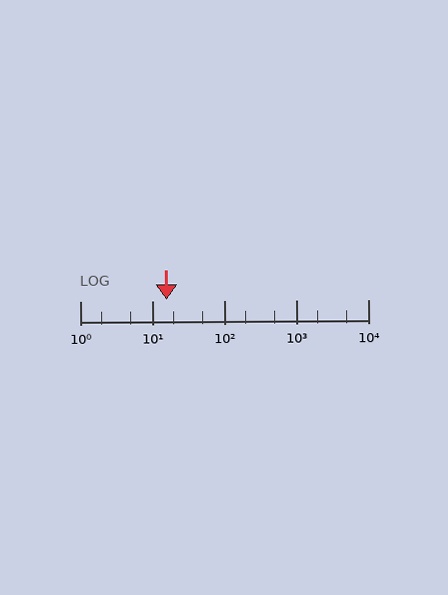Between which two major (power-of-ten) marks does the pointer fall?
The pointer is between 10 and 100.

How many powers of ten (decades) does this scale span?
The scale spans 4 decades, from 1 to 10000.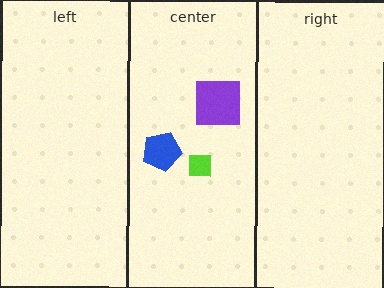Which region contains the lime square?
The center region.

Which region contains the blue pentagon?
The center region.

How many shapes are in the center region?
3.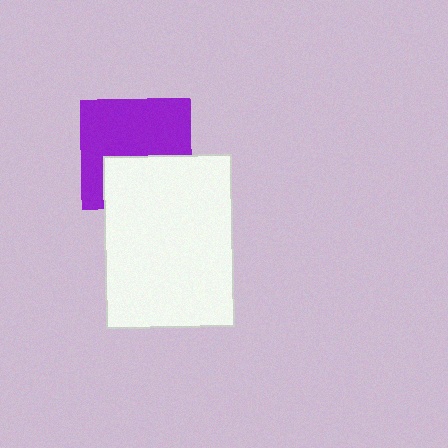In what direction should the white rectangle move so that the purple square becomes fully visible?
The white rectangle should move down. That is the shortest direction to clear the overlap and leave the purple square fully visible.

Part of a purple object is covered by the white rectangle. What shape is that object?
It is a square.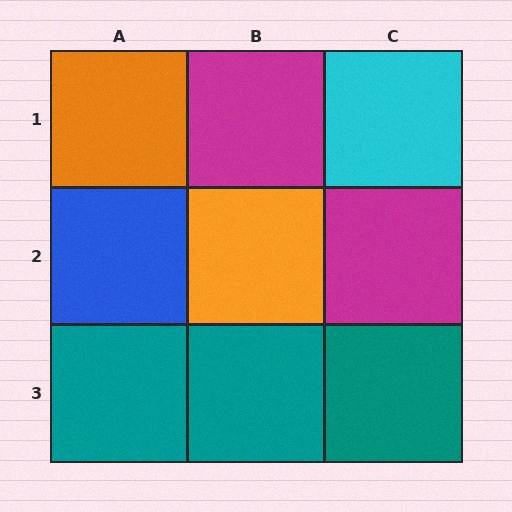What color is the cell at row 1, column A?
Orange.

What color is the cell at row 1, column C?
Cyan.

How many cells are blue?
1 cell is blue.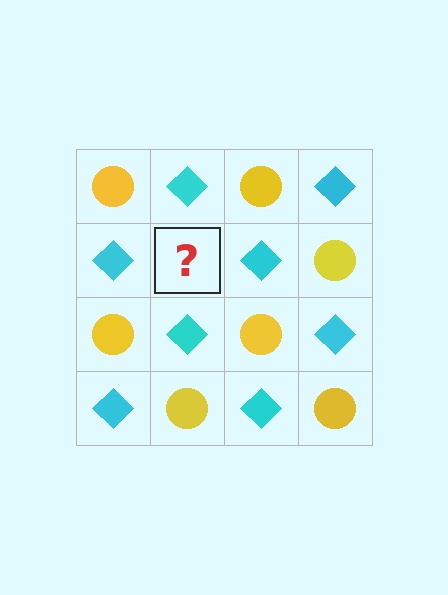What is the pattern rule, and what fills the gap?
The rule is that it alternates yellow circle and cyan diamond in a checkerboard pattern. The gap should be filled with a yellow circle.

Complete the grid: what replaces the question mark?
The question mark should be replaced with a yellow circle.